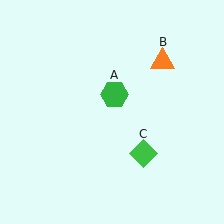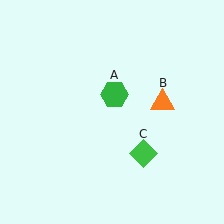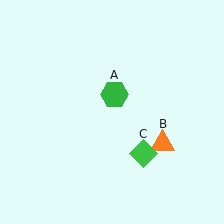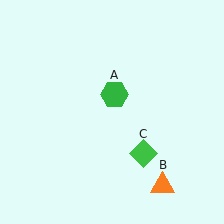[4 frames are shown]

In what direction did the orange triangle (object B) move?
The orange triangle (object B) moved down.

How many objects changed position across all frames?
1 object changed position: orange triangle (object B).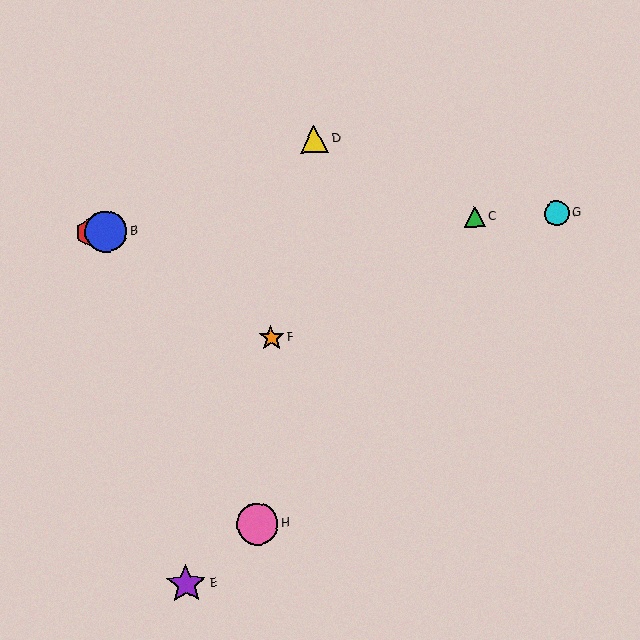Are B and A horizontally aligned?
Yes, both are at y≈232.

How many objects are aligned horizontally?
4 objects (A, B, C, G) are aligned horizontally.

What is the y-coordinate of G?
Object G is at y≈213.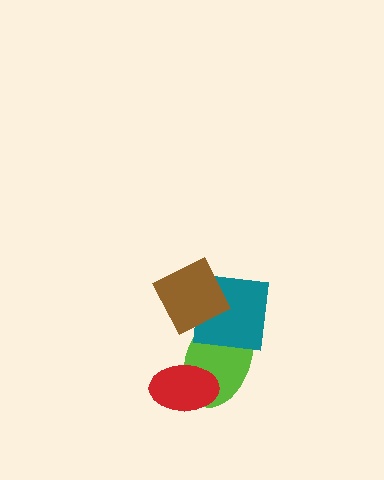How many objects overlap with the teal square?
2 objects overlap with the teal square.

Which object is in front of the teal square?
The brown diamond is in front of the teal square.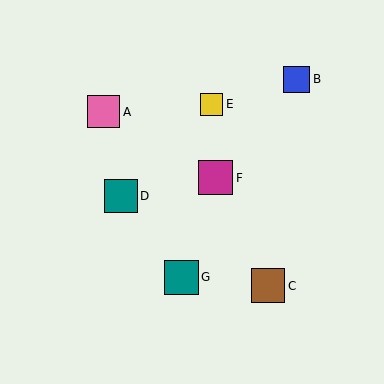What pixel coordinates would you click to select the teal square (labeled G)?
Click at (181, 277) to select the teal square G.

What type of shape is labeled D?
Shape D is a teal square.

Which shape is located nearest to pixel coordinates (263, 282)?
The brown square (labeled C) at (268, 286) is nearest to that location.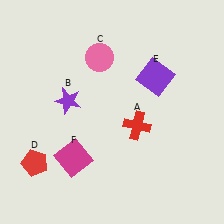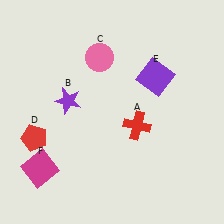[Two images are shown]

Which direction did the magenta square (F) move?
The magenta square (F) moved left.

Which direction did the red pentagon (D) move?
The red pentagon (D) moved up.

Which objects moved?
The objects that moved are: the red pentagon (D), the magenta square (F).